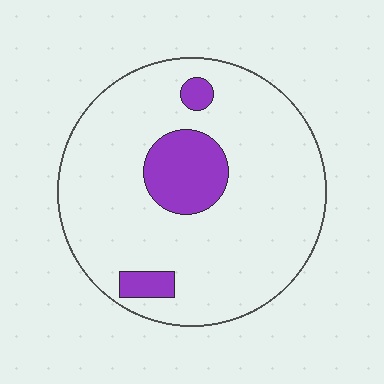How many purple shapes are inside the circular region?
3.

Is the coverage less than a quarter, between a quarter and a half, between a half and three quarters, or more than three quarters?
Less than a quarter.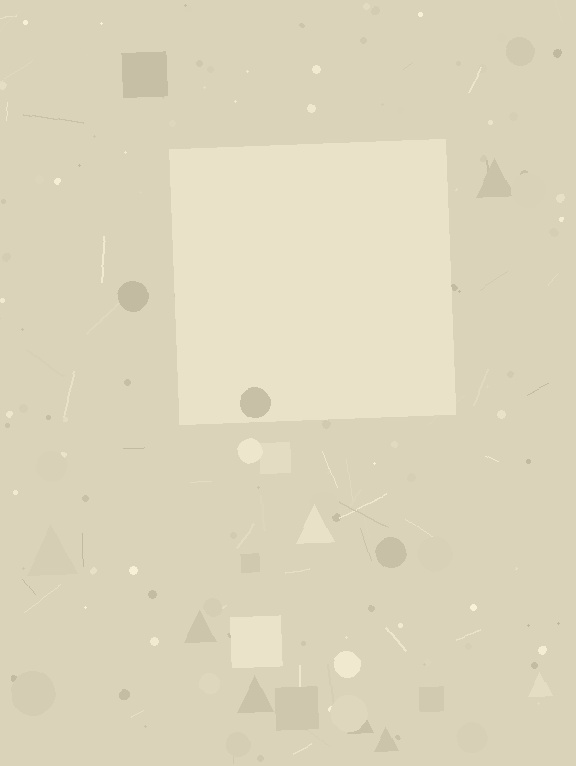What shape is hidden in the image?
A square is hidden in the image.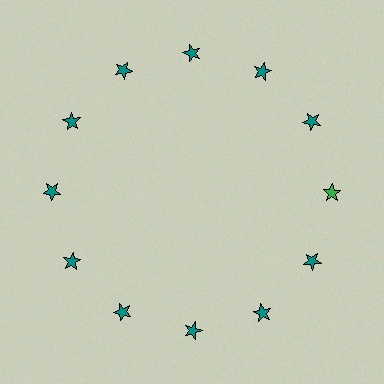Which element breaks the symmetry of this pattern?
The green star at roughly the 3 o'clock position breaks the symmetry. All other shapes are teal stars.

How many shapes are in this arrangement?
There are 12 shapes arranged in a ring pattern.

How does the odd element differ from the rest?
It has a different color: green instead of teal.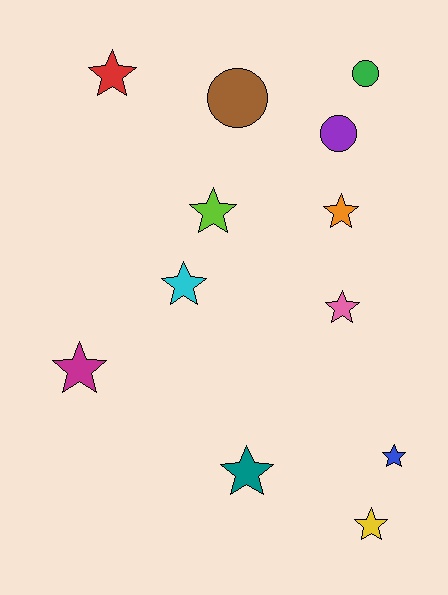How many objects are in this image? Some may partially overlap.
There are 12 objects.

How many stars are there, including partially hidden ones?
There are 9 stars.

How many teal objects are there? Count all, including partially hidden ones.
There is 1 teal object.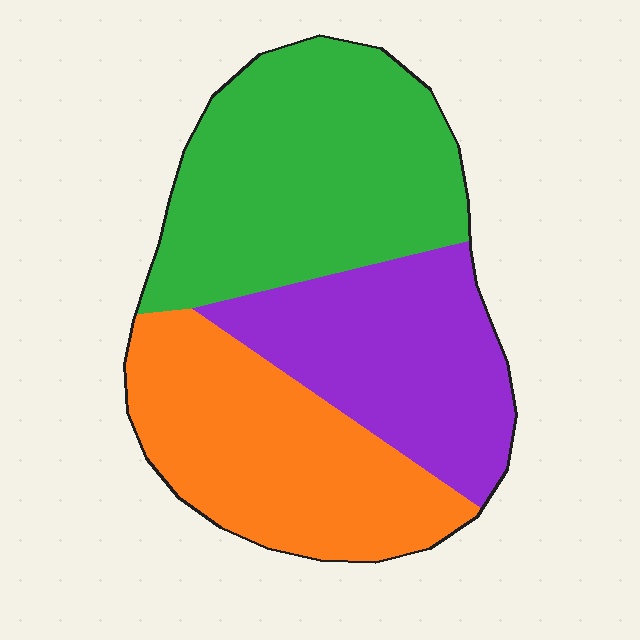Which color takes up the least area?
Purple, at roughly 30%.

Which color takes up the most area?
Green, at roughly 40%.